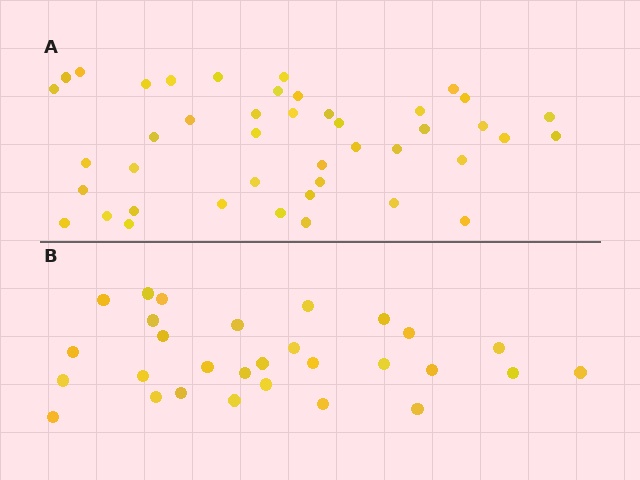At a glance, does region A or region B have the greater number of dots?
Region A (the top region) has more dots.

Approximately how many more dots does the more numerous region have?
Region A has approximately 15 more dots than region B.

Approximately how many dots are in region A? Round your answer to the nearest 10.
About 40 dots. (The exact count is 43, which rounds to 40.)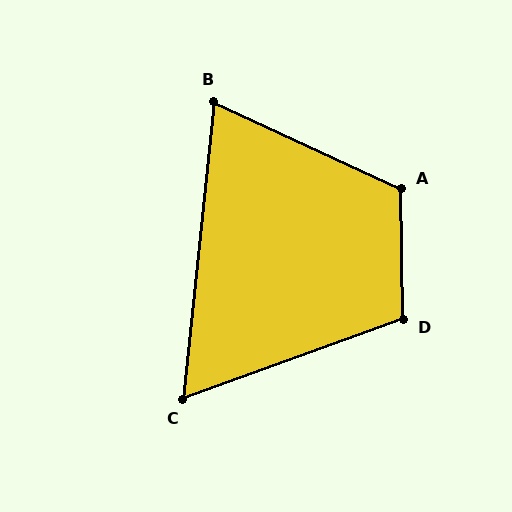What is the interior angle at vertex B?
Approximately 71 degrees (acute).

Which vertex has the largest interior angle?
A, at approximately 116 degrees.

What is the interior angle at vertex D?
Approximately 109 degrees (obtuse).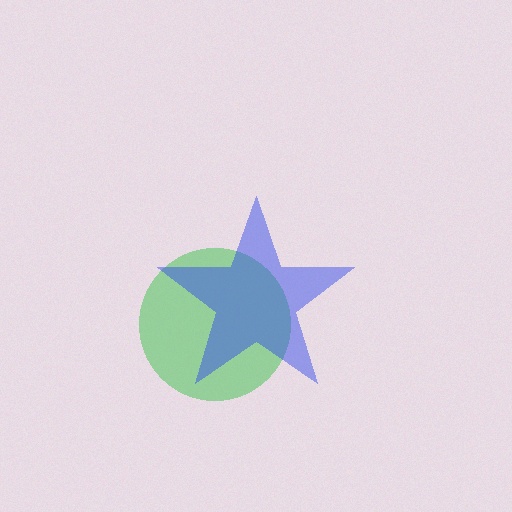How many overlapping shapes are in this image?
There are 2 overlapping shapes in the image.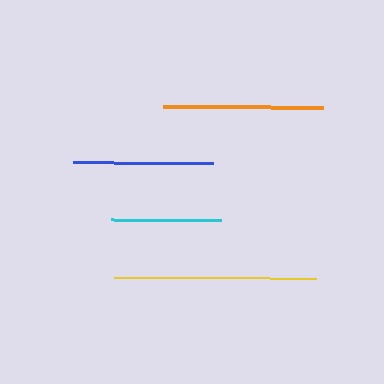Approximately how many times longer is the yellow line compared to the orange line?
The yellow line is approximately 1.3 times the length of the orange line.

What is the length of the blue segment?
The blue segment is approximately 140 pixels long.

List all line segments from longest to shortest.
From longest to shortest: yellow, orange, blue, cyan.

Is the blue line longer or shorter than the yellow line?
The yellow line is longer than the blue line.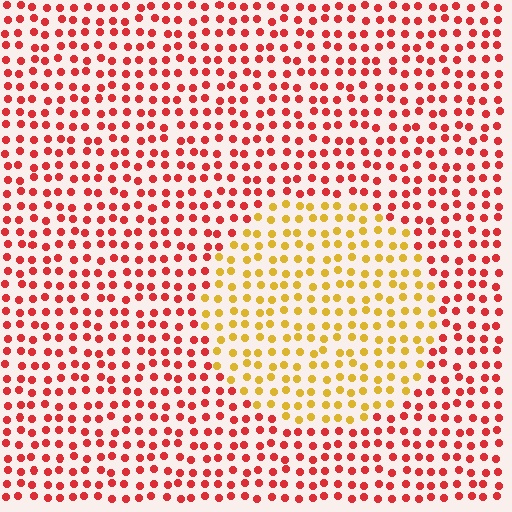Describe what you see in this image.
The image is filled with small red elements in a uniform arrangement. A circle-shaped region is visible where the elements are tinted to a slightly different hue, forming a subtle color boundary.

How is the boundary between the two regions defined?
The boundary is defined purely by a slight shift in hue (about 50 degrees). Spacing, size, and orientation are identical on both sides.